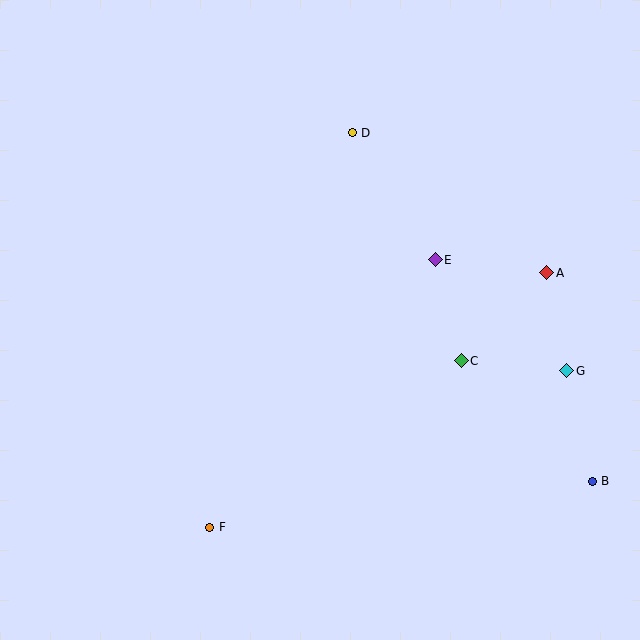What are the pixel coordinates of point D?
Point D is at (352, 133).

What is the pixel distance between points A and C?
The distance between A and C is 123 pixels.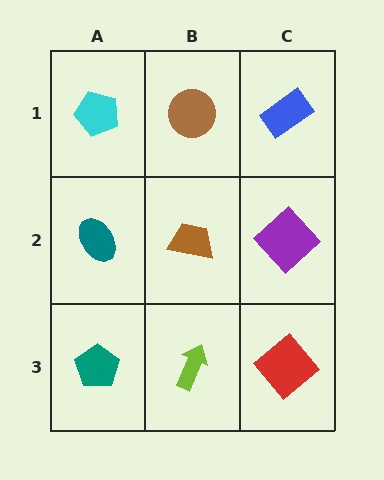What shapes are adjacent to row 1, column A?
A teal ellipse (row 2, column A), a brown circle (row 1, column B).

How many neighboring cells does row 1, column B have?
3.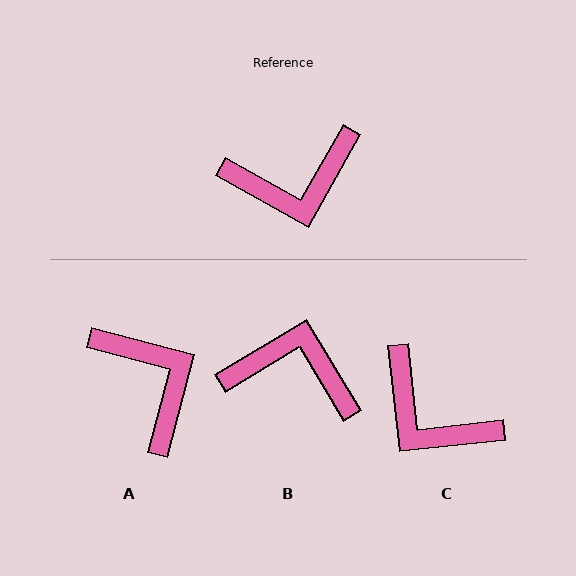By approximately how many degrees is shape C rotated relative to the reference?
Approximately 54 degrees clockwise.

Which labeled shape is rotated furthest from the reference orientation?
B, about 151 degrees away.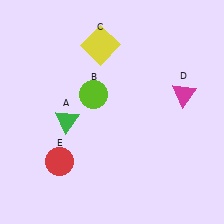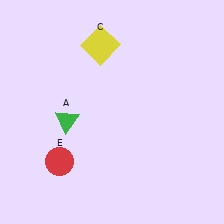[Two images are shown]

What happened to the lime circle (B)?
The lime circle (B) was removed in Image 2. It was in the top-left area of Image 1.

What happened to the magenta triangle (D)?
The magenta triangle (D) was removed in Image 2. It was in the top-right area of Image 1.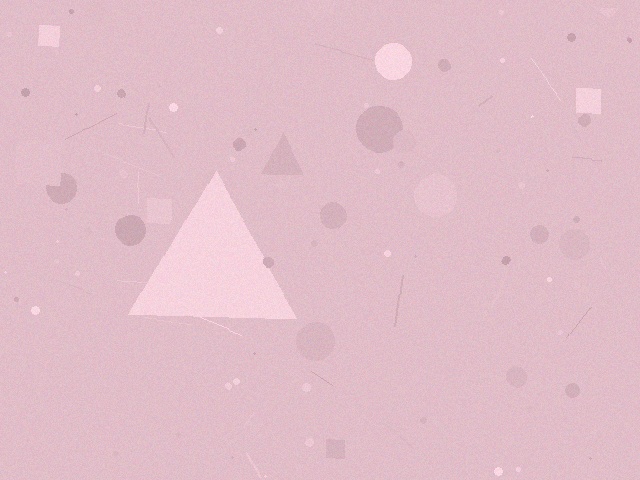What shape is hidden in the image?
A triangle is hidden in the image.